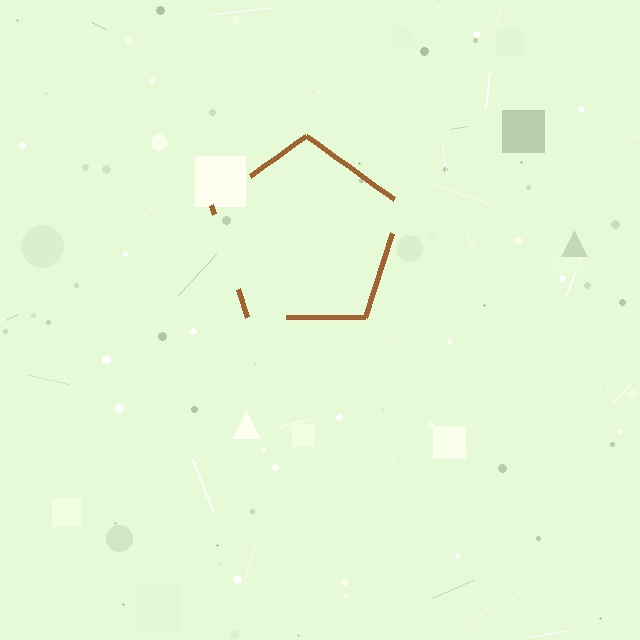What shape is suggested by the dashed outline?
The dashed outline suggests a pentagon.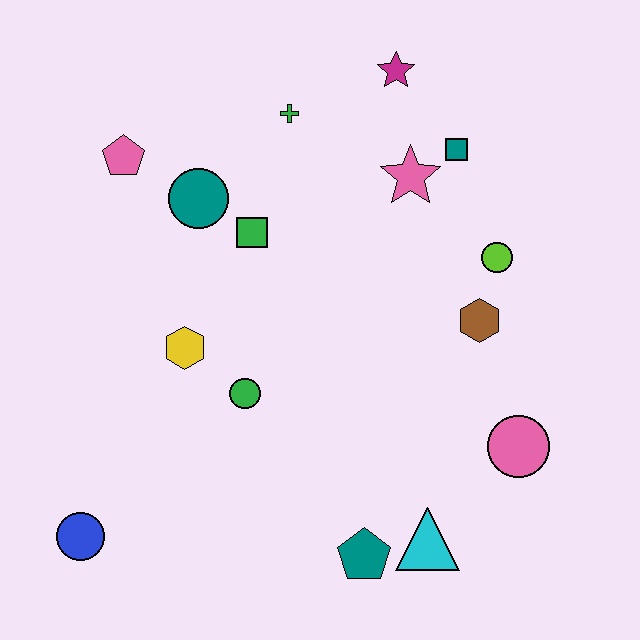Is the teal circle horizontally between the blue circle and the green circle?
Yes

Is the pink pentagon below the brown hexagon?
No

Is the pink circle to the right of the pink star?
Yes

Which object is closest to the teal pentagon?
The cyan triangle is closest to the teal pentagon.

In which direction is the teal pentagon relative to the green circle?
The teal pentagon is below the green circle.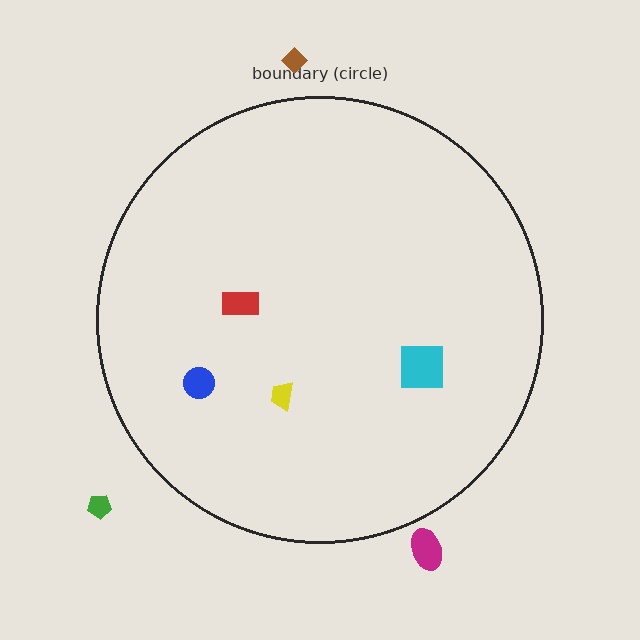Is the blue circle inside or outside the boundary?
Inside.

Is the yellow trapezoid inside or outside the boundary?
Inside.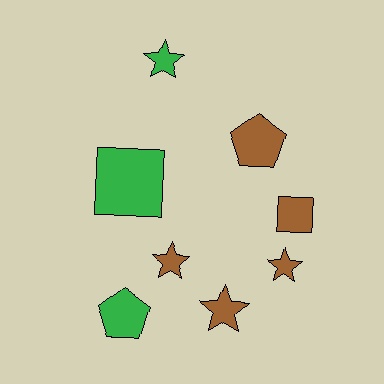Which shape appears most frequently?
Star, with 4 objects.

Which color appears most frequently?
Brown, with 5 objects.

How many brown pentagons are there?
There is 1 brown pentagon.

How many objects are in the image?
There are 8 objects.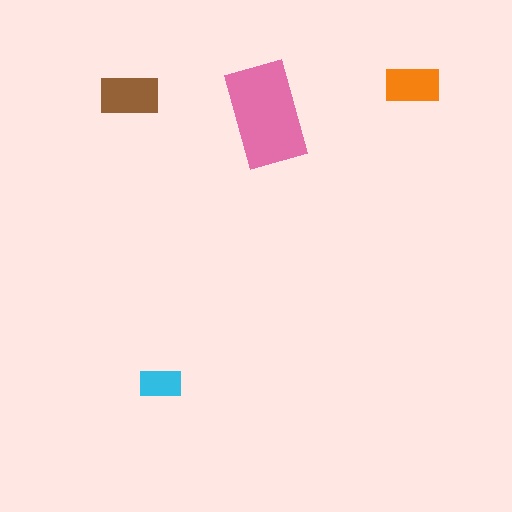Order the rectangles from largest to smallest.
the pink one, the brown one, the orange one, the cyan one.